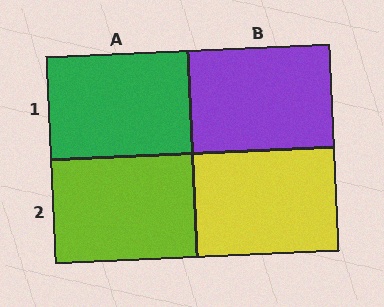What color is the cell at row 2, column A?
Lime.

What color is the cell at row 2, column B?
Yellow.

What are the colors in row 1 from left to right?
Green, purple.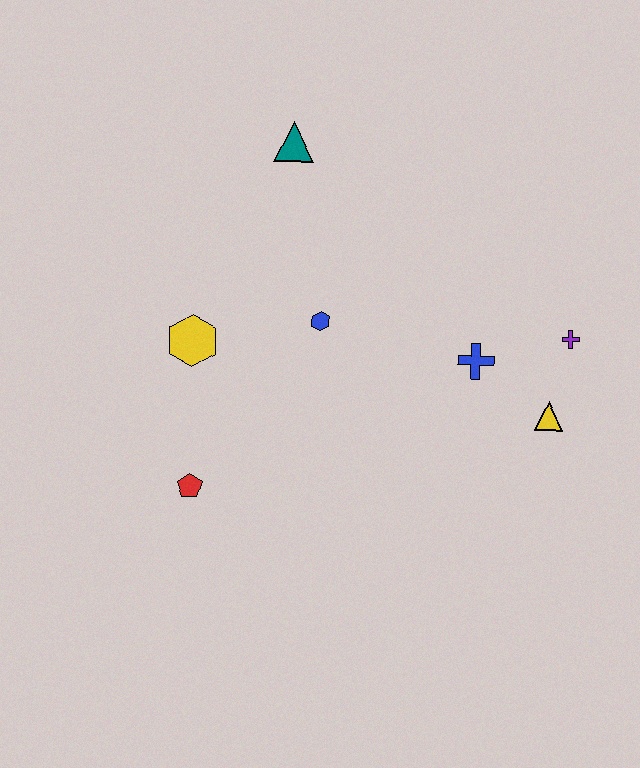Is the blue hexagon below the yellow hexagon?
No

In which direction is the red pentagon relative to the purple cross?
The red pentagon is to the left of the purple cross.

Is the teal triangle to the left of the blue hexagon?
Yes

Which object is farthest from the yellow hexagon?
The purple cross is farthest from the yellow hexagon.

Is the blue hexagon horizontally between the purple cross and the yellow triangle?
No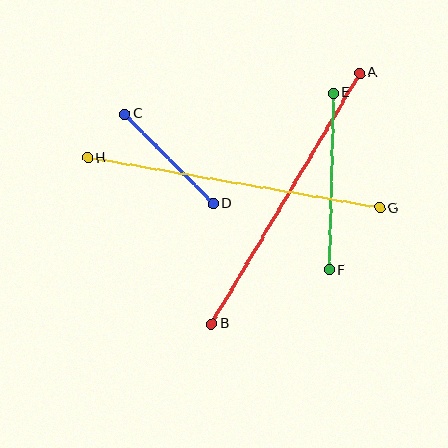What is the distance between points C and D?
The distance is approximately 126 pixels.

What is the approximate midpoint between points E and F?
The midpoint is at approximately (331, 181) pixels.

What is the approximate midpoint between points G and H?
The midpoint is at approximately (234, 183) pixels.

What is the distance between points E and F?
The distance is approximately 177 pixels.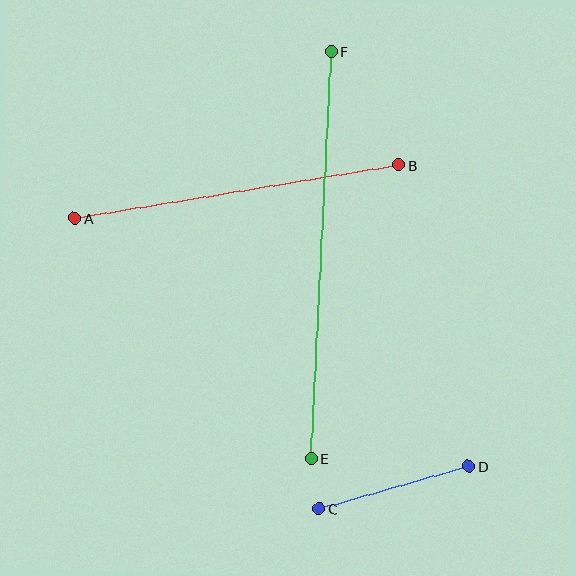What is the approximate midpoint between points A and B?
The midpoint is at approximately (237, 192) pixels.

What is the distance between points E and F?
The distance is approximately 407 pixels.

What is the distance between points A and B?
The distance is approximately 328 pixels.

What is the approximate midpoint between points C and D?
The midpoint is at approximately (394, 488) pixels.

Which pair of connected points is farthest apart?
Points E and F are farthest apart.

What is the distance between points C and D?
The distance is approximately 155 pixels.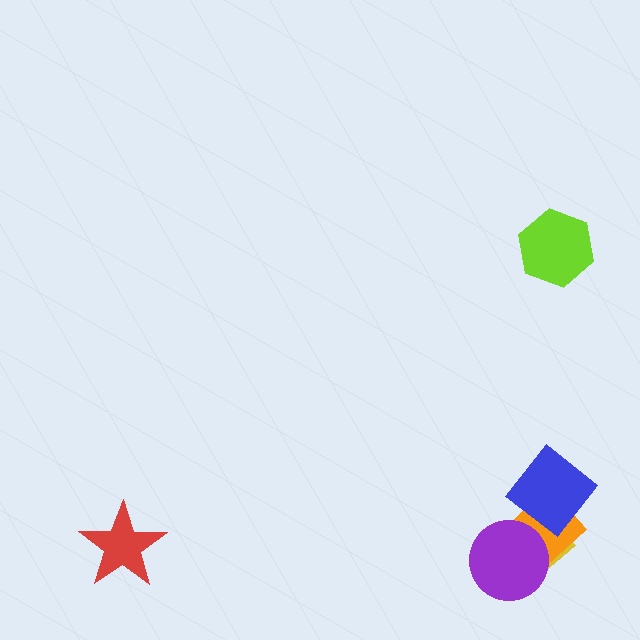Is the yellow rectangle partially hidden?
Yes, it is partially covered by another shape.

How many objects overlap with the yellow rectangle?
3 objects overlap with the yellow rectangle.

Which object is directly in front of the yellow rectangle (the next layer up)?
The orange diamond is directly in front of the yellow rectangle.